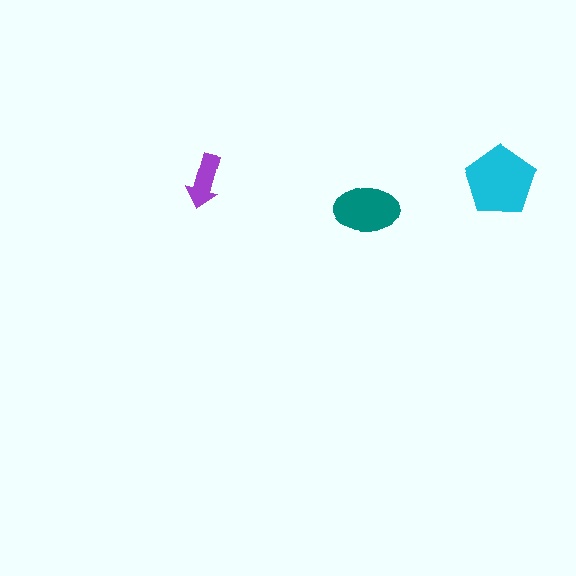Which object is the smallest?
The purple arrow.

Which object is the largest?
The cyan pentagon.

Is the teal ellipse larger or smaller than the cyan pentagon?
Smaller.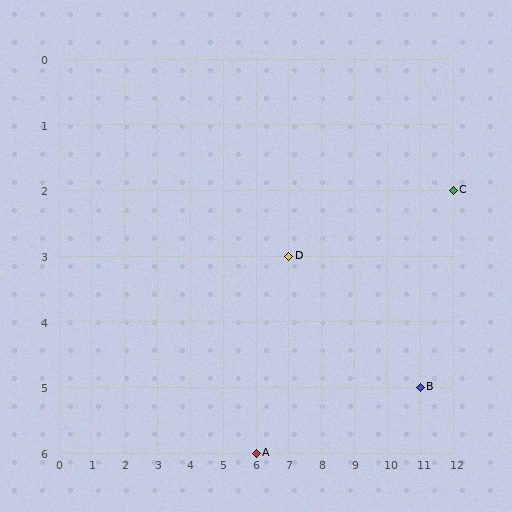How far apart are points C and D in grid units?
Points C and D are 5 columns and 1 row apart (about 5.1 grid units diagonally).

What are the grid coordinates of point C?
Point C is at grid coordinates (12, 2).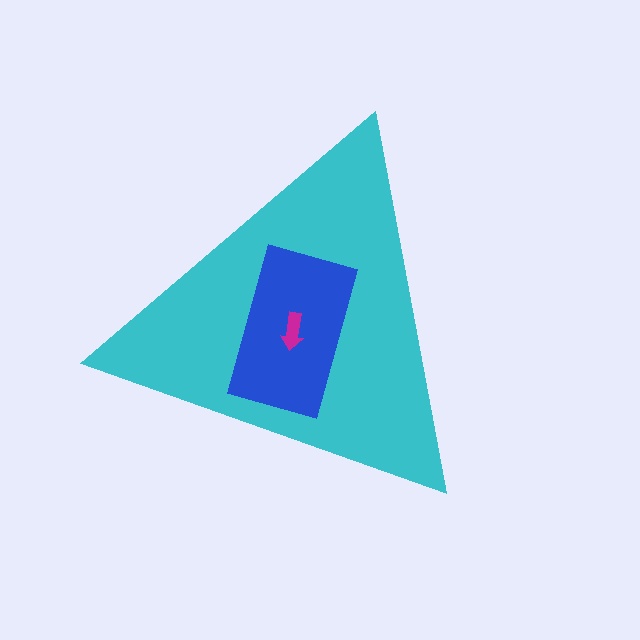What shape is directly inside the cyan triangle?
The blue rectangle.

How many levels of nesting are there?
3.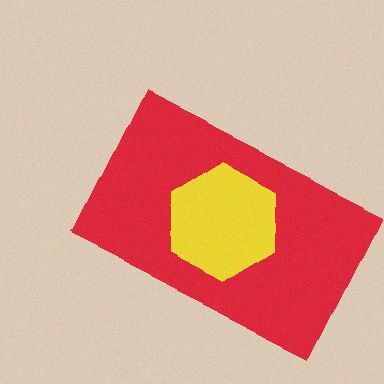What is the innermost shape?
The yellow hexagon.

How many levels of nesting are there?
2.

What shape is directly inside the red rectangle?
The yellow hexagon.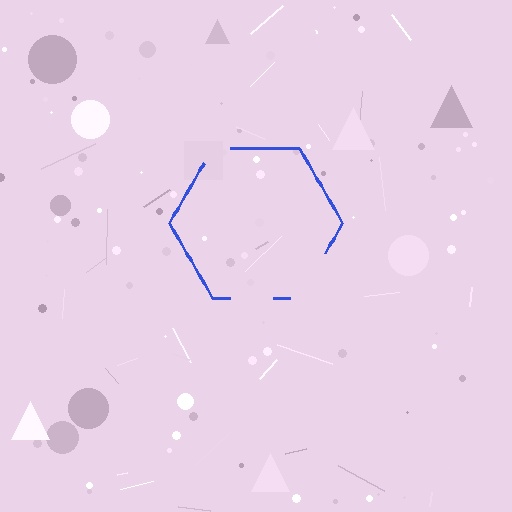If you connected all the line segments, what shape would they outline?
They would outline a hexagon.